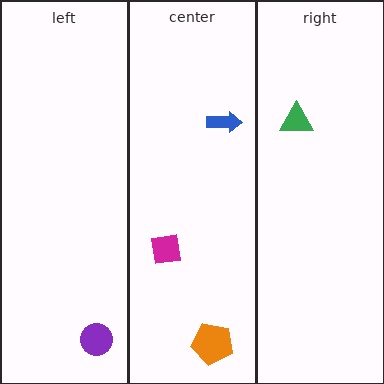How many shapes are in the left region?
1.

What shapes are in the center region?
The orange pentagon, the magenta square, the blue arrow.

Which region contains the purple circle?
The left region.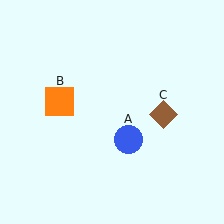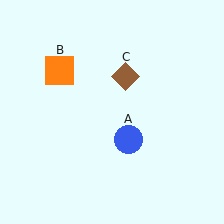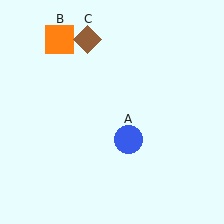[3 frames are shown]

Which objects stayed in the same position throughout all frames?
Blue circle (object A) remained stationary.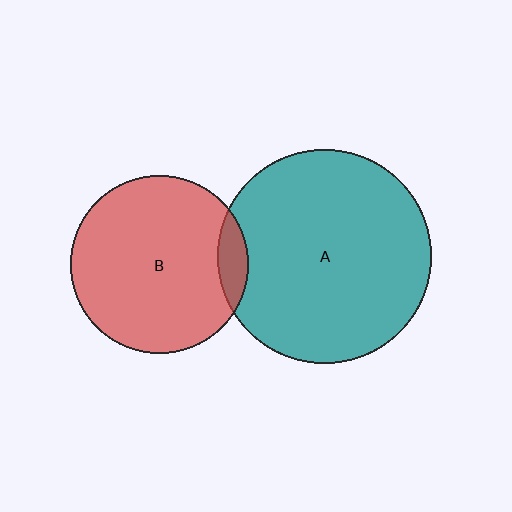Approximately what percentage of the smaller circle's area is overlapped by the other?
Approximately 10%.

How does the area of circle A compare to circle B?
Approximately 1.4 times.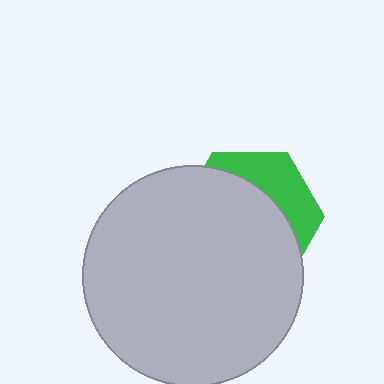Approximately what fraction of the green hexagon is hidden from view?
Roughly 70% of the green hexagon is hidden behind the light gray circle.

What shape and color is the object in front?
The object in front is a light gray circle.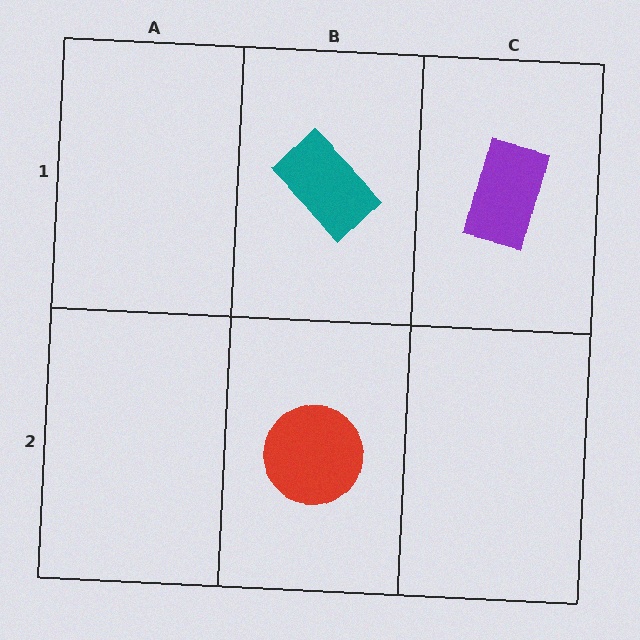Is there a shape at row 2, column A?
No, that cell is empty.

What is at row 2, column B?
A red circle.